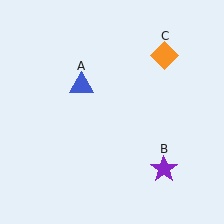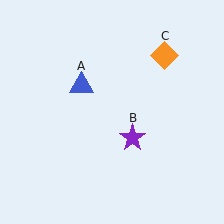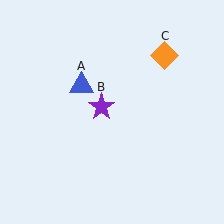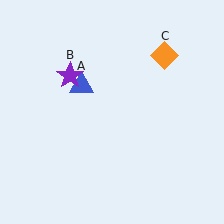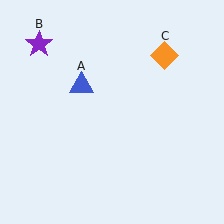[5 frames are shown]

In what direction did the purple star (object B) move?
The purple star (object B) moved up and to the left.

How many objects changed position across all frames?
1 object changed position: purple star (object B).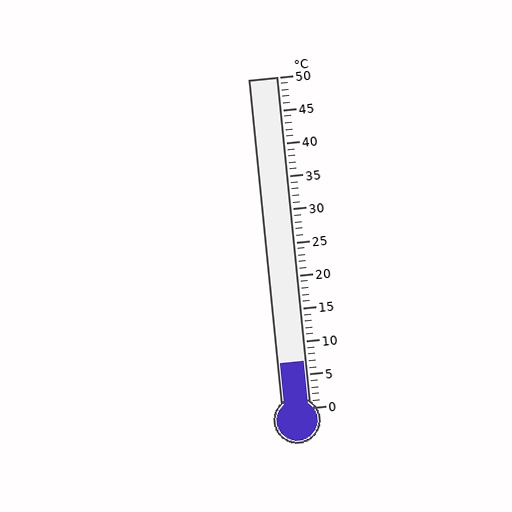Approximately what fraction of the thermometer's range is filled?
The thermometer is filled to approximately 15% of its range.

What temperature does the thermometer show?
The thermometer shows approximately 7°C.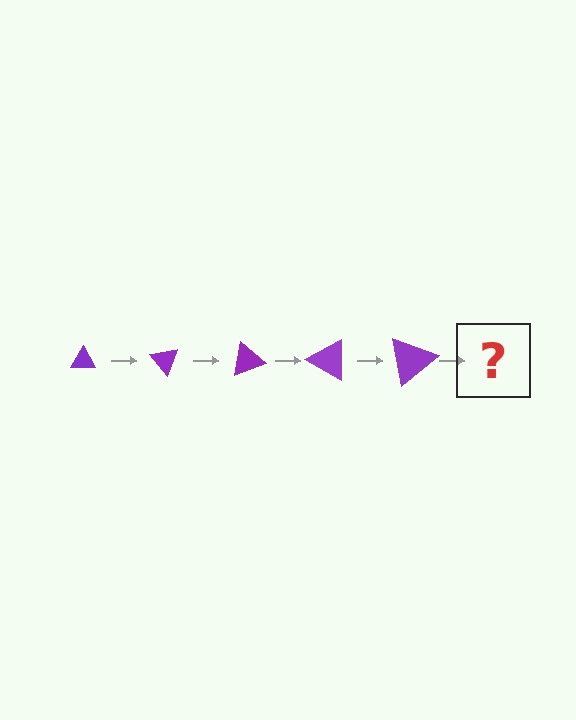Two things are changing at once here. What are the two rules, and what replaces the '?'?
The two rules are that the triangle grows larger each step and it rotates 50 degrees each step. The '?' should be a triangle, larger than the previous one and rotated 250 degrees from the start.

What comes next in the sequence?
The next element should be a triangle, larger than the previous one and rotated 250 degrees from the start.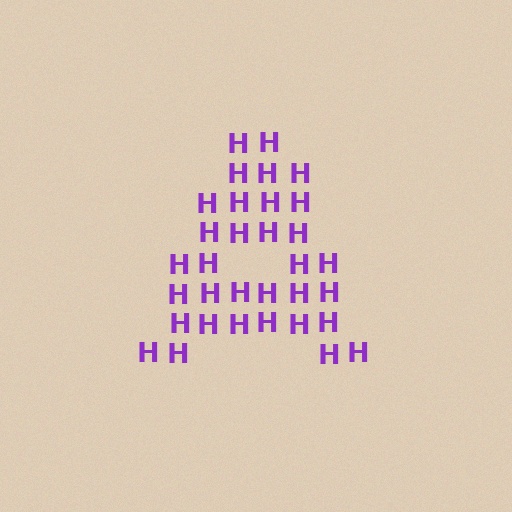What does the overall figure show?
The overall figure shows the letter A.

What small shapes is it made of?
It is made of small letter H's.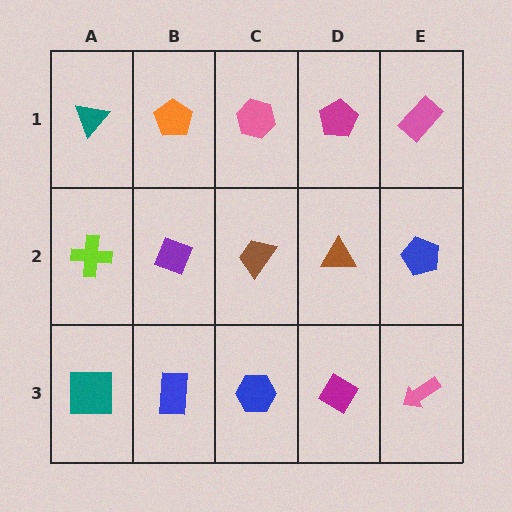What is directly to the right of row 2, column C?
A brown triangle.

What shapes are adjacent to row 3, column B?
A purple diamond (row 2, column B), a teal square (row 3, column A), a blue hexagon (row 3, column C).